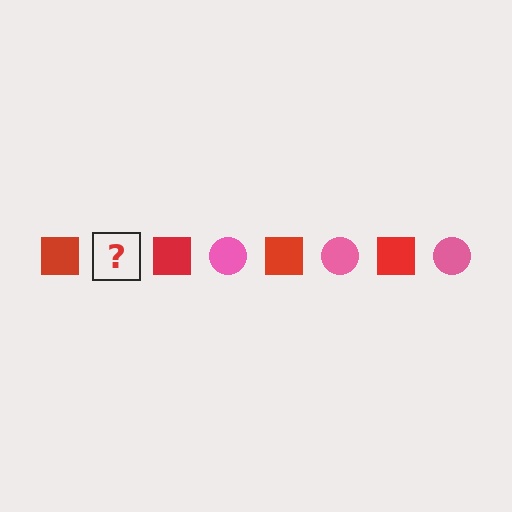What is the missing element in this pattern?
The missing element is a pink circle.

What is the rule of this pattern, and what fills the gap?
The rule is that the pattern alternates between red square and pink circle. The gap should be filled with a pink circle.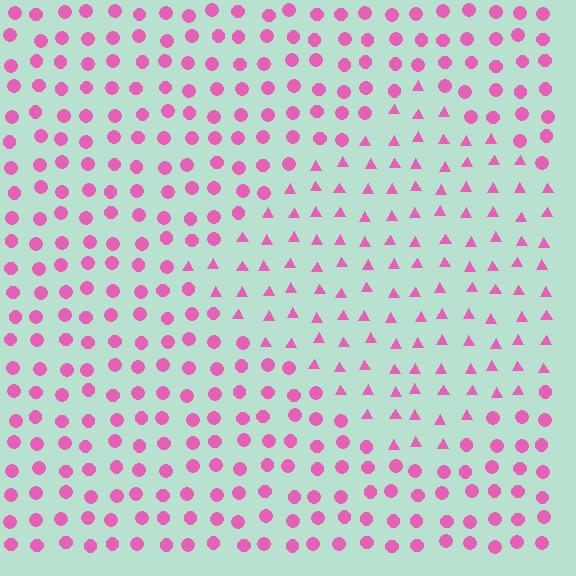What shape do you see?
I see a diamond.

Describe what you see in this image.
The image is filled with small pink elements arranged in a uniform grid. A diamond-shaped region contains triangles, while the surrounding area contains circles. The boundary is defined purely by the change in element shape.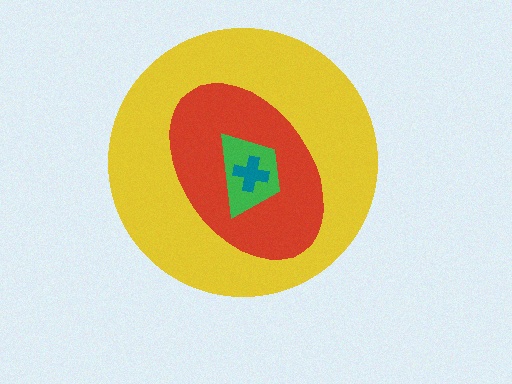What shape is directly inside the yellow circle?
The red ellipse.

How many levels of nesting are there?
4.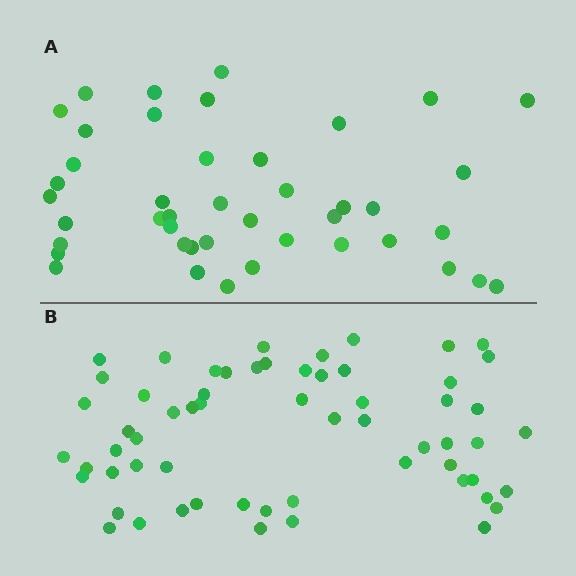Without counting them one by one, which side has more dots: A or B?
Region B (the bottom region) has more dots.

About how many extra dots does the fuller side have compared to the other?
Region B has approximately 15 more dots than region A.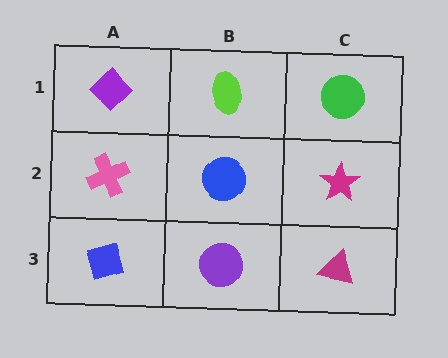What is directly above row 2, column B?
A lime ellipse.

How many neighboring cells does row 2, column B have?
4.